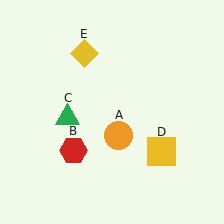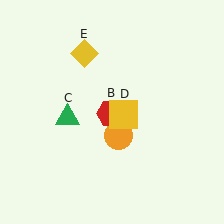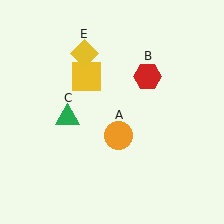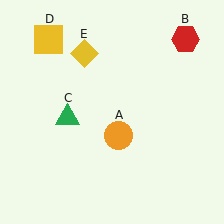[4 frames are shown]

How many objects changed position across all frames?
2 objects changed position: red hexagon (object B), yellow square (object D).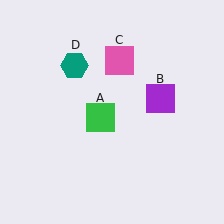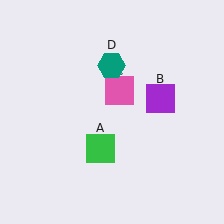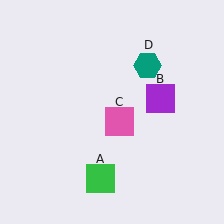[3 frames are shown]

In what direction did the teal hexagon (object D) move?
The teal hexagon (object D) moved right.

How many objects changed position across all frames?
3 objects changed position: green square (object A), pink square (object C), teal hexagon (object D).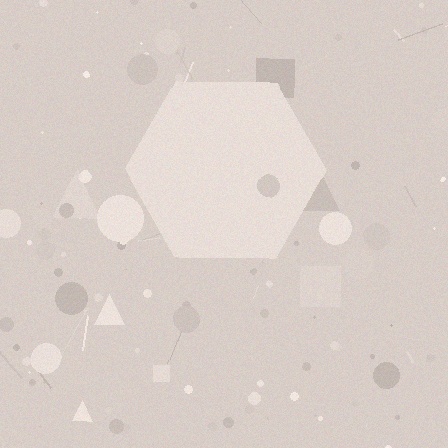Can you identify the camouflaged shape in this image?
The camouflaged shape is a hexagon.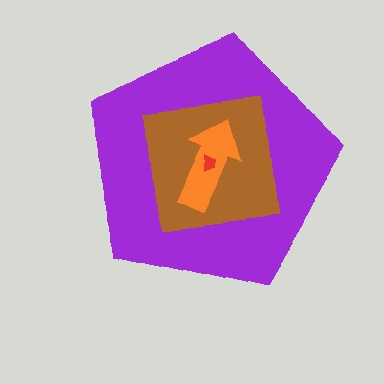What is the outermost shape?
The purple pentagon.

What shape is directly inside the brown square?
The orange arrow.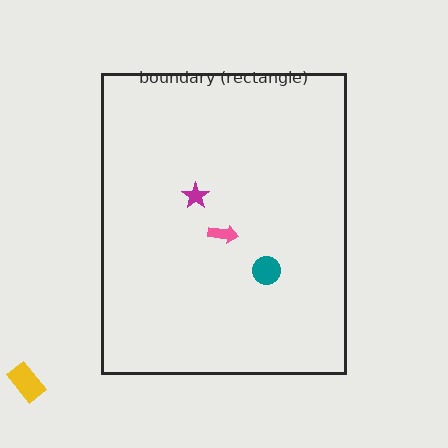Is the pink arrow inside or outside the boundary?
Inside.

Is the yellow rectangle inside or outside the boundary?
Outside.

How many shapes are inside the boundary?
3 inside, 1 outside.